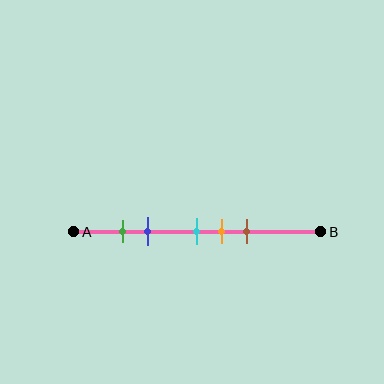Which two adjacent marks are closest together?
The green and blue marks are the closest adjacent pair.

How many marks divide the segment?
There are 5 marks dividing the segment.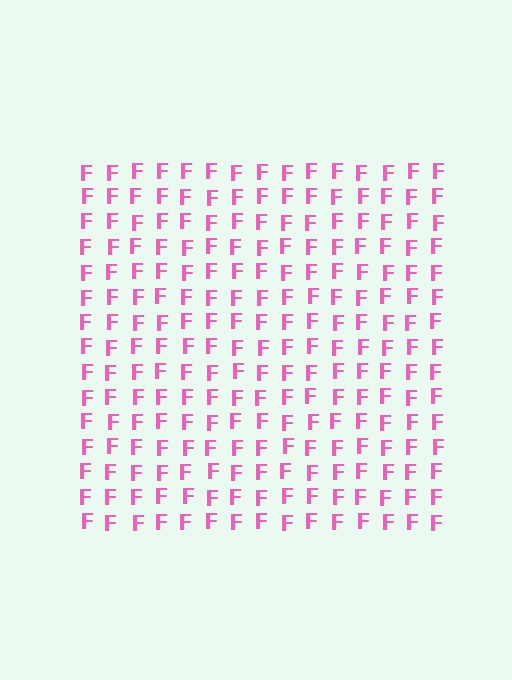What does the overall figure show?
The overall figure shows a square.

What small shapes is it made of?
It is made of small letter F's.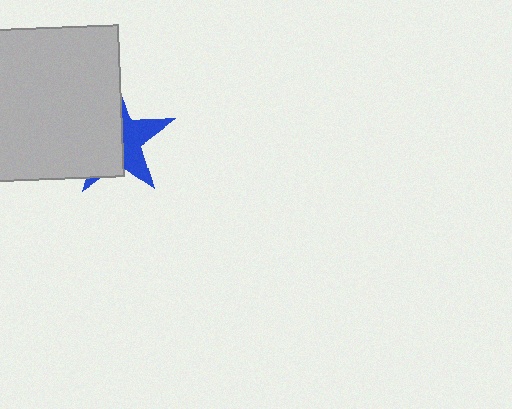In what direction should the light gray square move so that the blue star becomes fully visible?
The light gray square should move left. That is the shortest direction to clear the overlap and leave the blue star fully visible.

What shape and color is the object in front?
The object in front is a light gray square.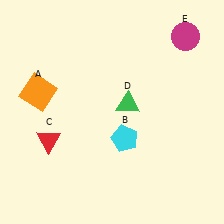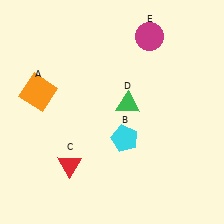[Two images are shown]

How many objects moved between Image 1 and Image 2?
2 objects moved between the two images.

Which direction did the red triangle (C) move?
The red triangle (C) moved down.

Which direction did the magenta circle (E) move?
The magenta circle (E) moved left.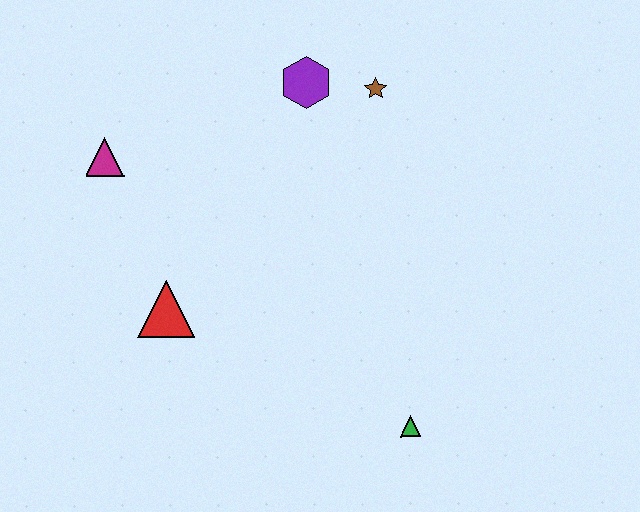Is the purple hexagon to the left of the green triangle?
Yes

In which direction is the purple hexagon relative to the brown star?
The purple hexagon is to the left of the brown star.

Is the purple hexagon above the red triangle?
Yes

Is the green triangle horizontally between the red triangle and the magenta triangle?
No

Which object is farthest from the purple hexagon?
The green triangle is farthest from the purple hexagon.